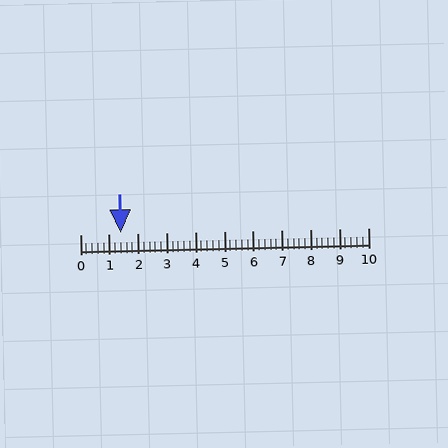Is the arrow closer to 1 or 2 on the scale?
The arrow is closer to 1.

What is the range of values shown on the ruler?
The ruler shows values from 0 to 10.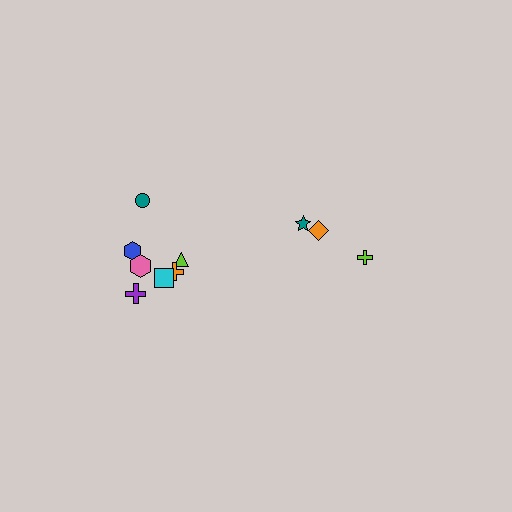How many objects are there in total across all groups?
There are 10 objects.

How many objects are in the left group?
There are 7 objects.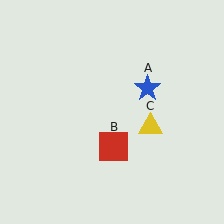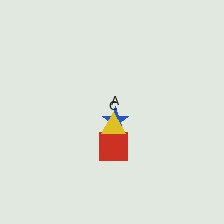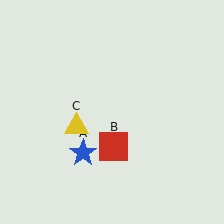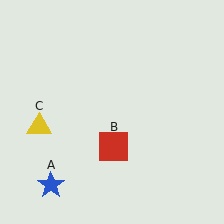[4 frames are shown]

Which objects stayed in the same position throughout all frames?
Red square (object B) remained stationary.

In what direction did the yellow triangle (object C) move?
The yellow triangle (object C) moved left.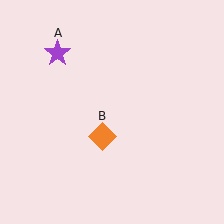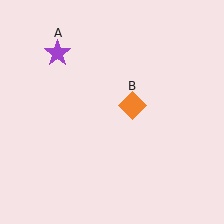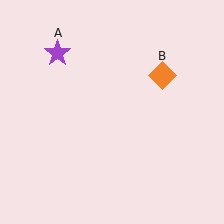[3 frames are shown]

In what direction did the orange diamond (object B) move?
The orange diamond (object B) moved up and to the right.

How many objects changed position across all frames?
1 object changed position: orange diamond (object B).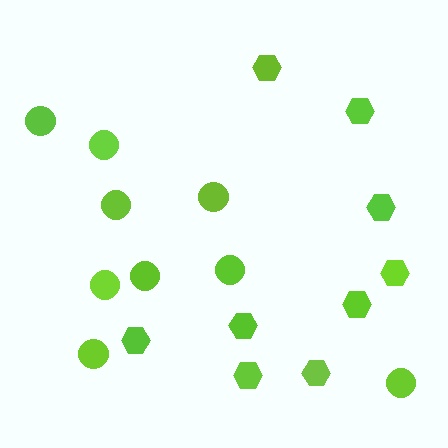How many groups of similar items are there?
There are 2 groups: one group of circles (9) and one group of hexagons (9).